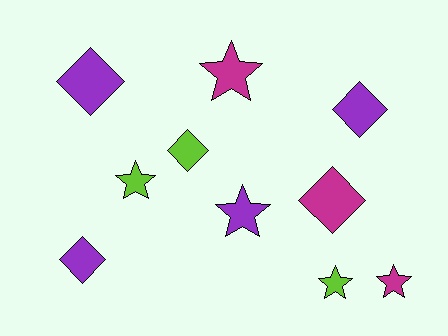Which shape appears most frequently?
Star, with 5 objects.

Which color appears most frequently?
Purple, with 4 objects.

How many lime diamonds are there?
There is 1 lime diamond.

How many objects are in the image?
There are 10 objects.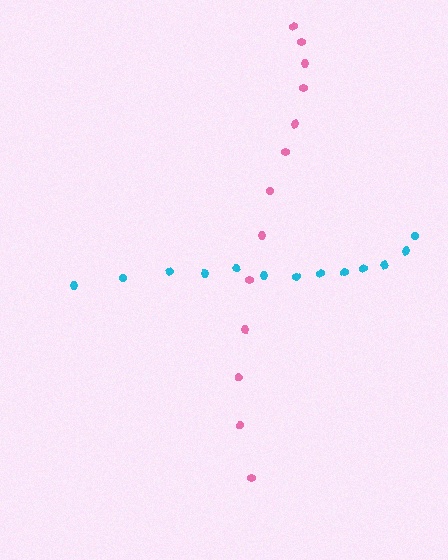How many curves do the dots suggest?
There are 2 distinct paths.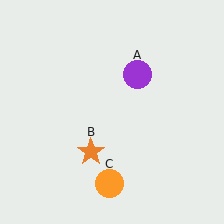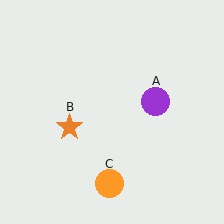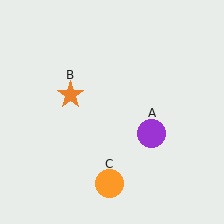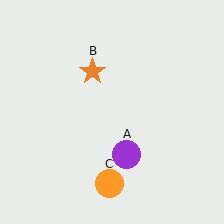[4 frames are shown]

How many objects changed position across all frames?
2 objects changed position: purple circle (object A), orange star (object B).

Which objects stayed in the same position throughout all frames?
Orange circle (object C) remained stationary.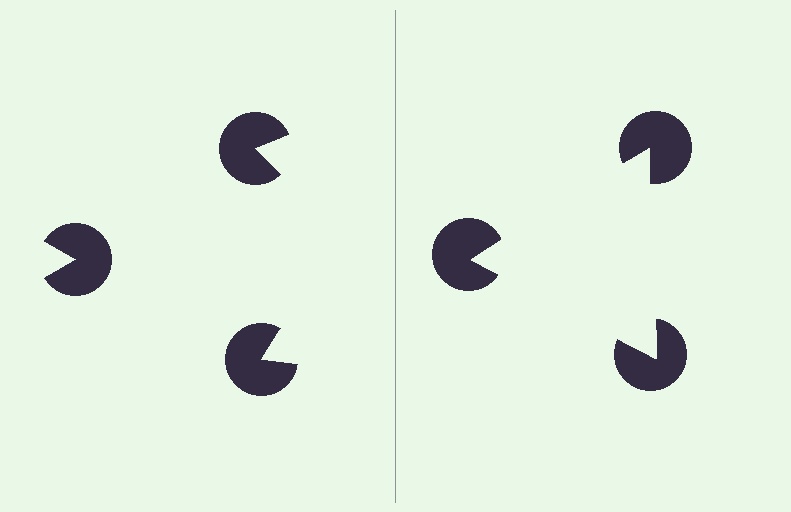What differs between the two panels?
The pac-man discs are positioned identically on both sides; only the wedge orientations differ. On the right they align to a triangle; on the left they are misaligned.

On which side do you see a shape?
An illusory triangle appears on the right side. On the left side the wedge cuts are rotated, so no coherent shape forms.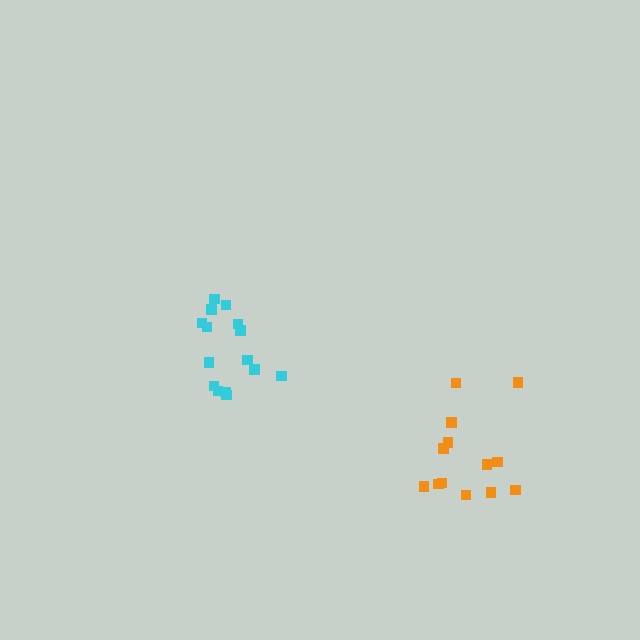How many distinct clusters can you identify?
There are 2 distinct clusters.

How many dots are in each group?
Group 1: 15 dots, Group 2: 13 dots (28 total).